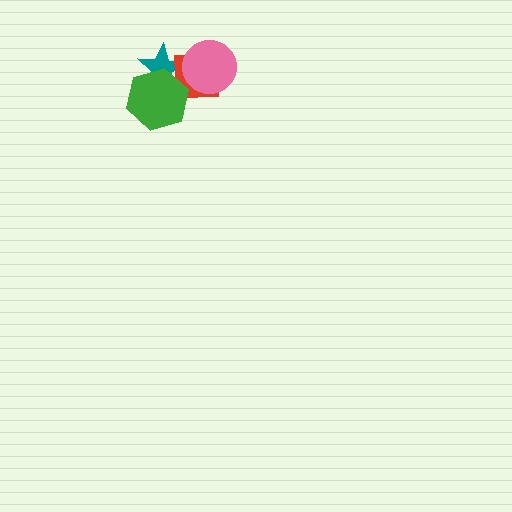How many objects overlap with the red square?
3 objects overlap with the red square.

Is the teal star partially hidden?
Yes, it is partially covered by another shape.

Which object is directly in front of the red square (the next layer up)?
The green hexagon is directly in front of the red square.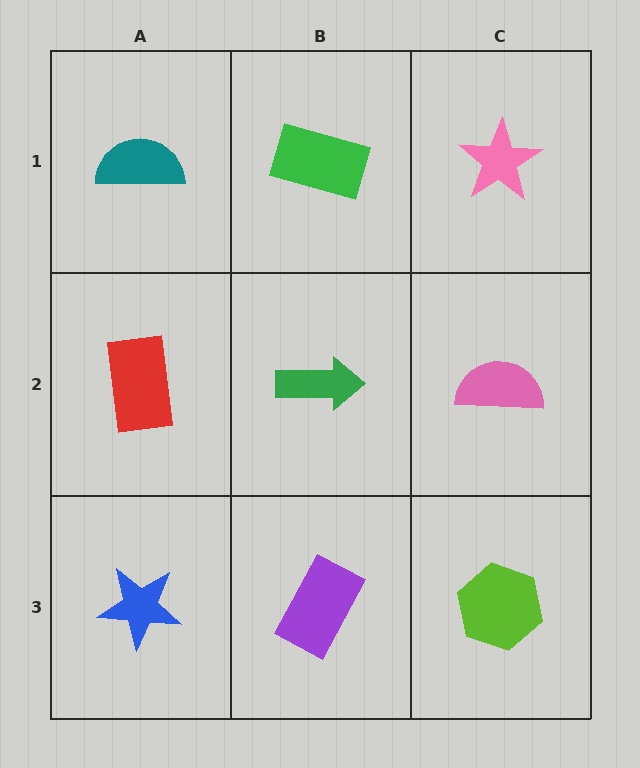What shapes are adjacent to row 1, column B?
A green arrow (row 2, column B), a teal semicircle (row 1, column A), a pink star (row 1, column C).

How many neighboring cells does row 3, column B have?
3.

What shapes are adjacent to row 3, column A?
A red rectangle (row 2, column A), a purple rectangle (row 3, column B).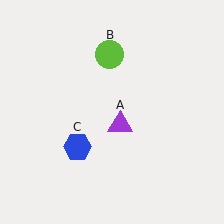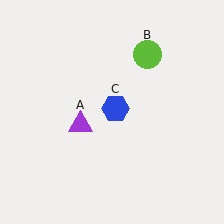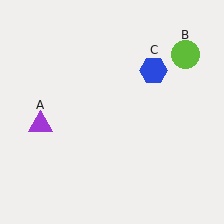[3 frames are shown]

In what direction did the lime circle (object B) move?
The lime circle (object B) moved right.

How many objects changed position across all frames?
3 objects changed position: purple triangle (object A), lime circle (object B), blue hexagon (object C).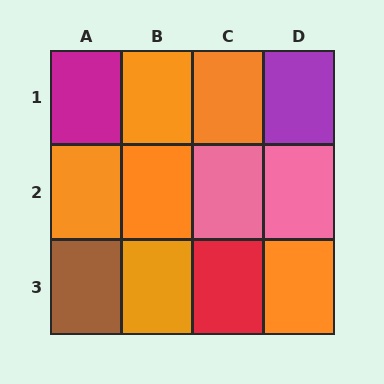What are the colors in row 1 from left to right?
Magenta, orange, orange, purple.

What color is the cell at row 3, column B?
Orange.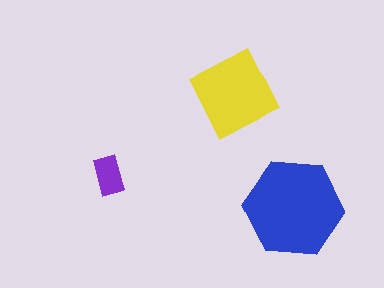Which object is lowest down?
The blue hexagon is bottommost.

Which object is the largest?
The blue hexagon.